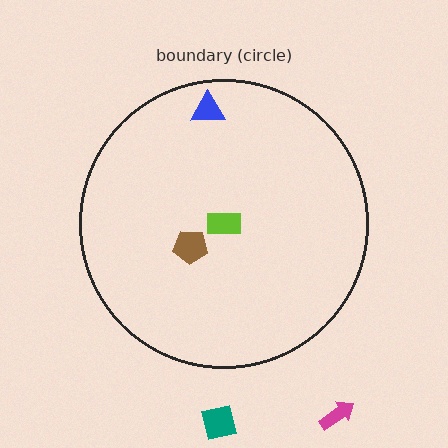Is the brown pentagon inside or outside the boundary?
Inside.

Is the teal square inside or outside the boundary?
Outside.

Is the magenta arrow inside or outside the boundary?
Outside.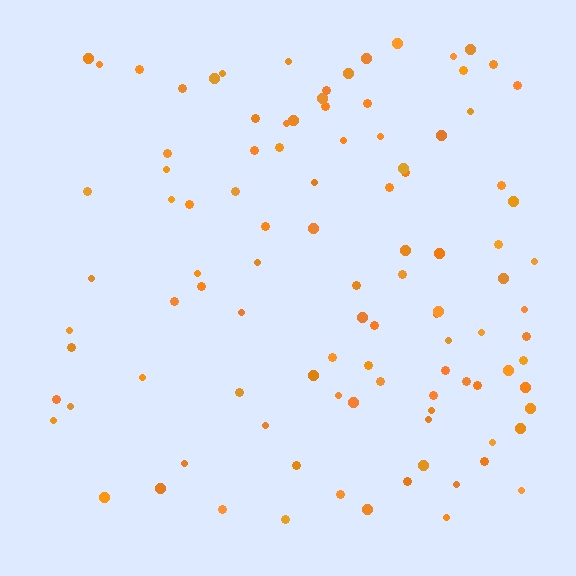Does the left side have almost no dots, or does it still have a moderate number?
Still a moderate number, just noticeably fewer than the right.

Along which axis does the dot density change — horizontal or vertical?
Horizontal.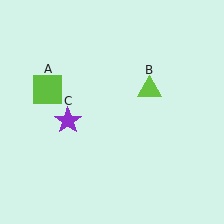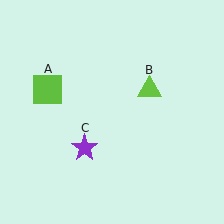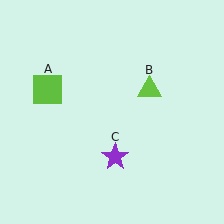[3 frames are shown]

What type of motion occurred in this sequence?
The purple star (object C) rotated counterclockwise around the center of the scene.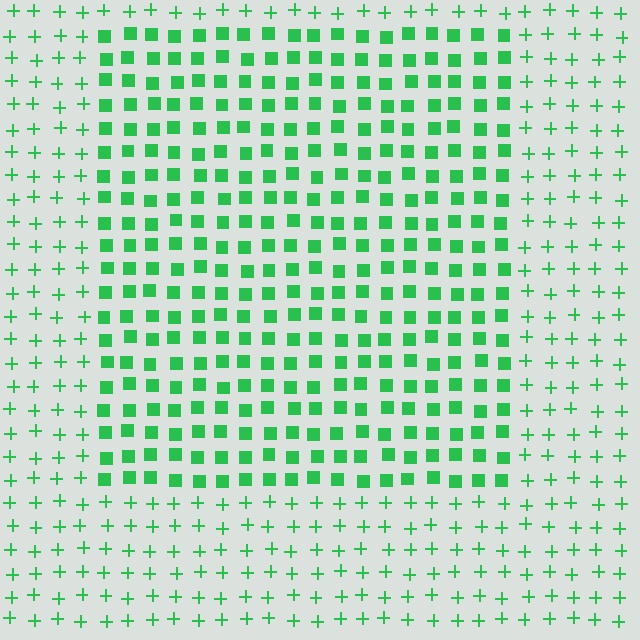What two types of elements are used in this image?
The image uses squares inside the rectangle region and plus signs outside it.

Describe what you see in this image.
The image is filled with small green elements arranged in a uniform grid. A rectangle-shaped region contains squares, while the surrounding area contains plus signs. The boundary is defined purely by the change in element shape.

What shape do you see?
I see a rectangle.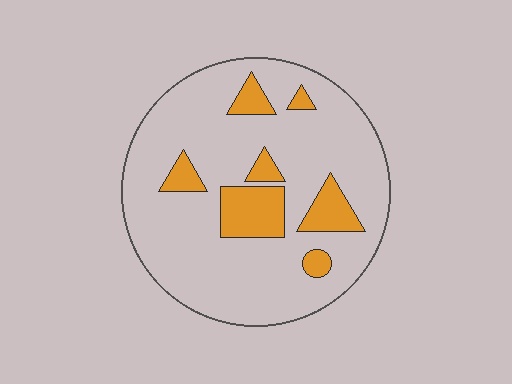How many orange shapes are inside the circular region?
7.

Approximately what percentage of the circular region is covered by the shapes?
Approximately 15%.